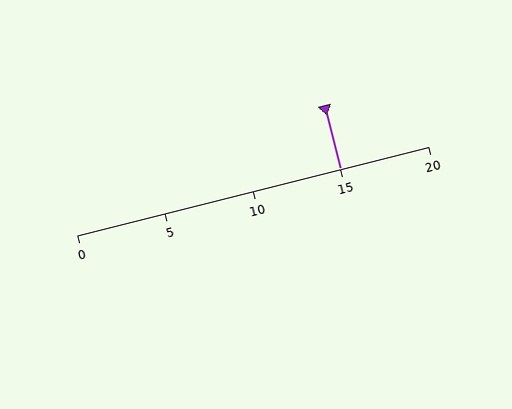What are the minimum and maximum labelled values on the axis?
The axis runs from 0 to 20.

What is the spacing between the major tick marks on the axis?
The major ticks are spaced 5 apart.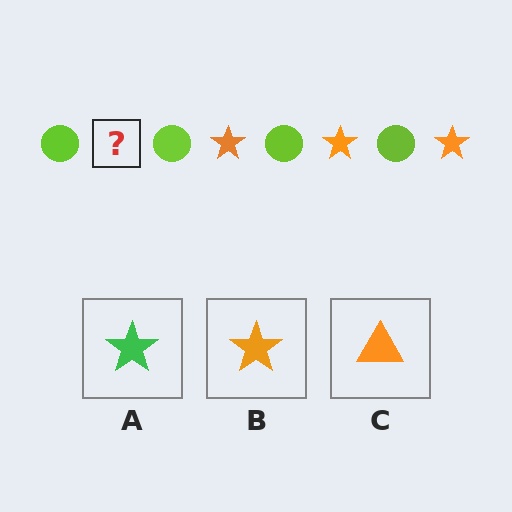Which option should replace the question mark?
Option B.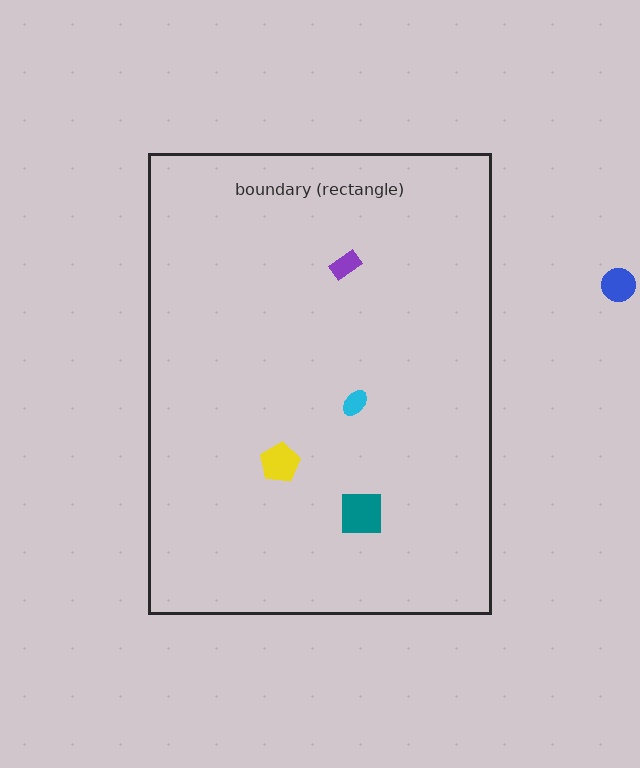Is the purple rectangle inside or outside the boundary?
Inside.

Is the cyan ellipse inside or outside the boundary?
Inside.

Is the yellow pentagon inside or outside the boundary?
Inside.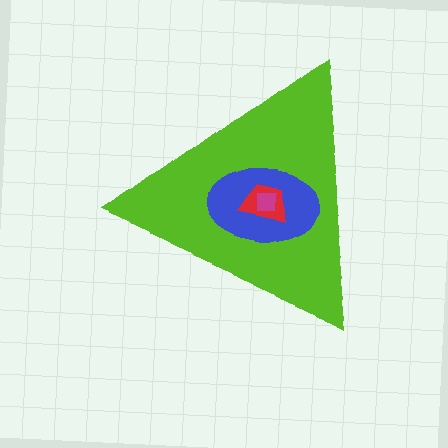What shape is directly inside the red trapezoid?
The magenta square.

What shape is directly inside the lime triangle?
The blue ellipse.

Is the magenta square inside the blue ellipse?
Yes.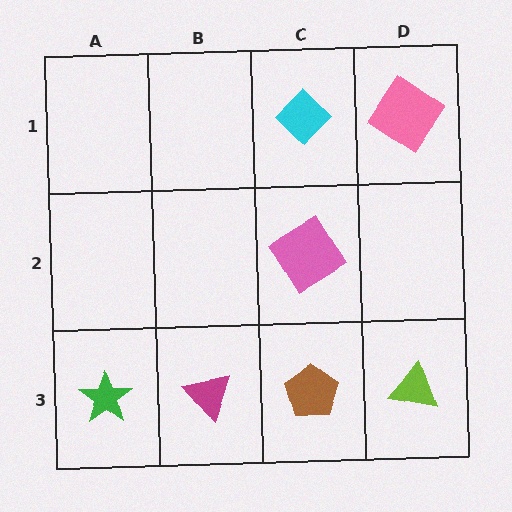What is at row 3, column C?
A brown pentagon.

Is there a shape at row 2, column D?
No, that cell is empty.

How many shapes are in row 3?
4 shapes.